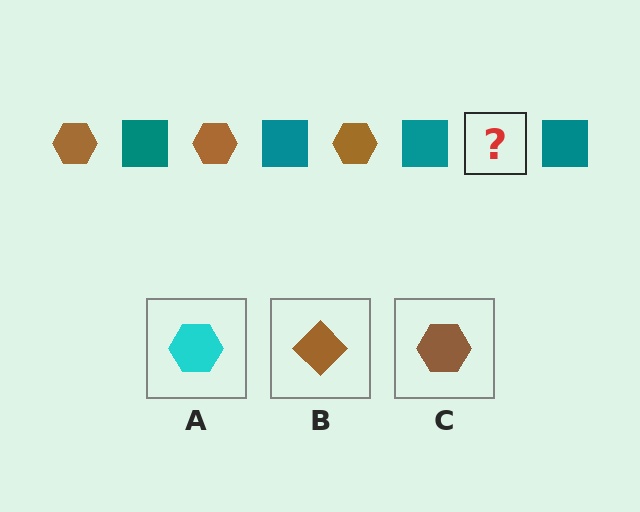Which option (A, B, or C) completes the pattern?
C.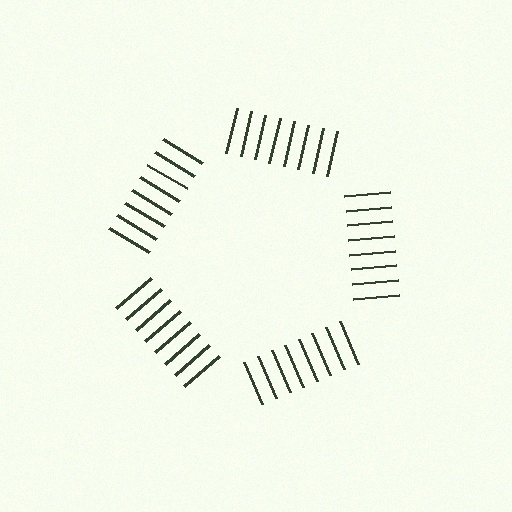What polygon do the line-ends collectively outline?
An illusory pentagon — the line segments terminate on its edges but no continuous stroke is drawn.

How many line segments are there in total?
40 — 8 along each of the 5 edges.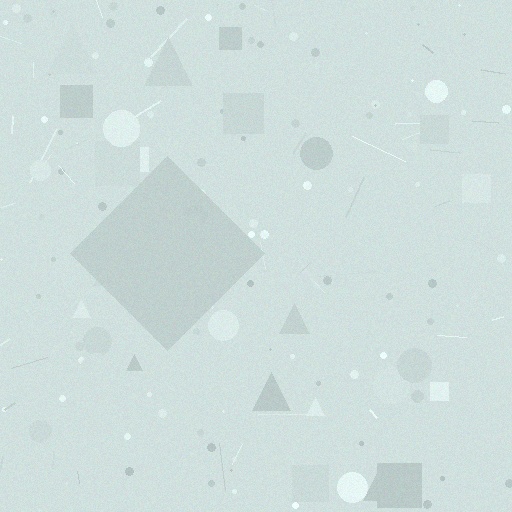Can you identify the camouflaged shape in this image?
The camouflaged shape is a diamond.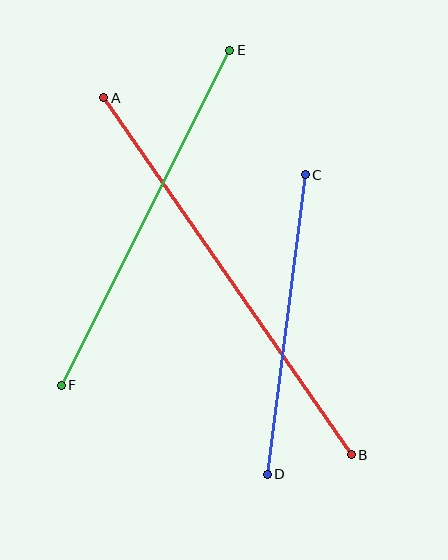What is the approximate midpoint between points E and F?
The midpoint is at approximately (146, 218) pixels.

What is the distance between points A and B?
The distance is approximately 434 pixels.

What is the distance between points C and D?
The distance is approximately 302 pixels.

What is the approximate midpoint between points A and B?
The midpoint is at approximately (228, 276) pixels.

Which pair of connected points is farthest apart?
Points A and B are farthest apart.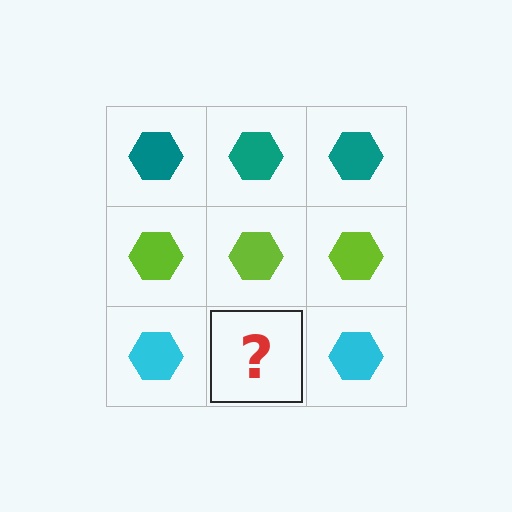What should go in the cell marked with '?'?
The missing cell should contain a cyan hexagon.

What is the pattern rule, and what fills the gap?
The rule is that each row has a consistent color. The gap should be filled with a cyan hexagon.